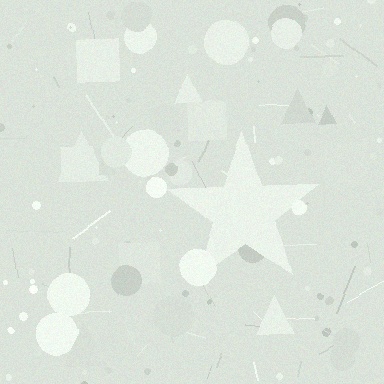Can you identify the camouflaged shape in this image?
The camouflaged shape is a star.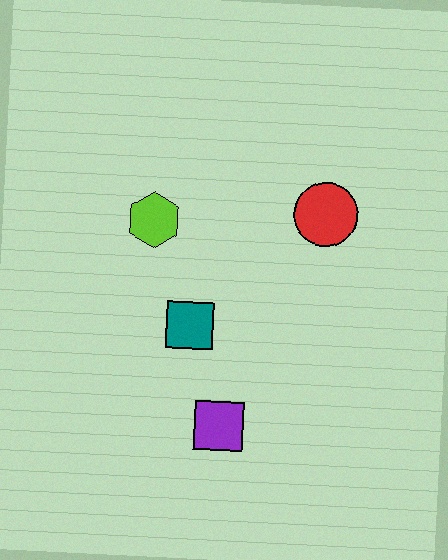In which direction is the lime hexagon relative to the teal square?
The lime hexagon is above the teal square.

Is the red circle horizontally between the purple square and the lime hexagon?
No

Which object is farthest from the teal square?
The red circle is farthest from the teal square.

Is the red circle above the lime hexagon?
Yes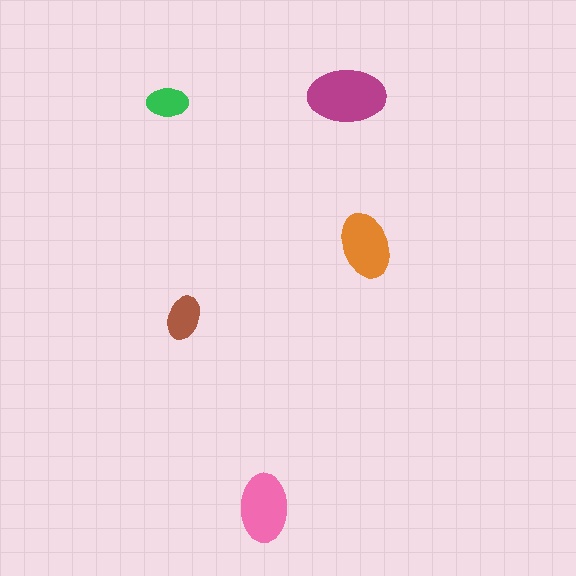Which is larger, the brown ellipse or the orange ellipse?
The orange one.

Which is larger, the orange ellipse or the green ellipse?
The orange one.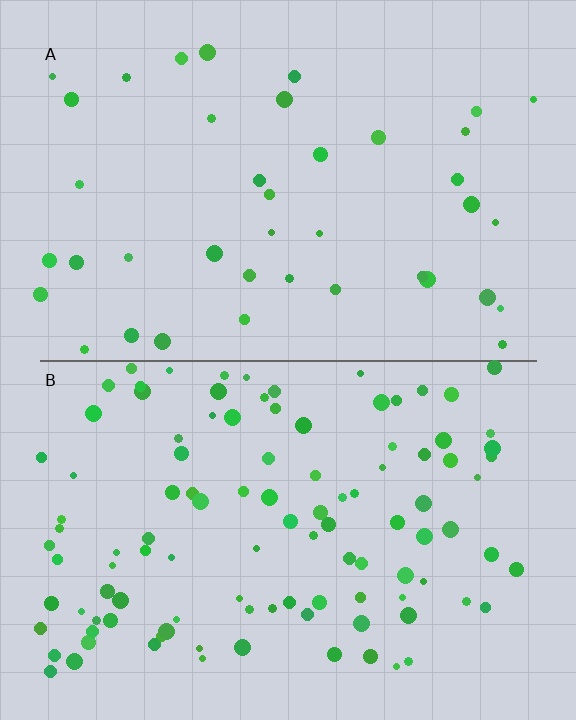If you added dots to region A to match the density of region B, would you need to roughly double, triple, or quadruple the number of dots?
Approximately triple.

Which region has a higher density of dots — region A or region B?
B (the bottom).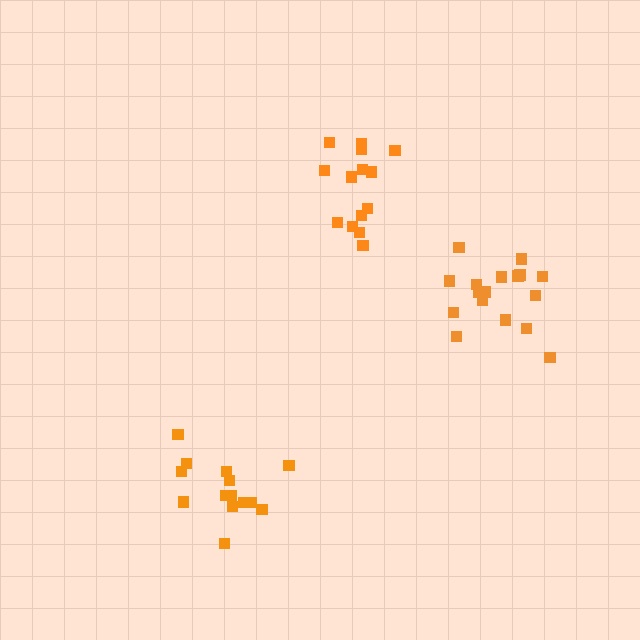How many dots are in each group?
Group 1: 14 dots, Group 2: 14 dots, Group 3: 17 dots (45 total).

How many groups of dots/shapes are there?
There are 3 groups.